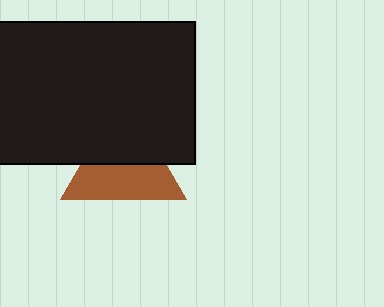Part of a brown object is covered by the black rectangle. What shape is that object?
It is a triangle.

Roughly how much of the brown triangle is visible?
About half of it is visible (roughly 53%).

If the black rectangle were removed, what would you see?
You would see the complete brown triangle.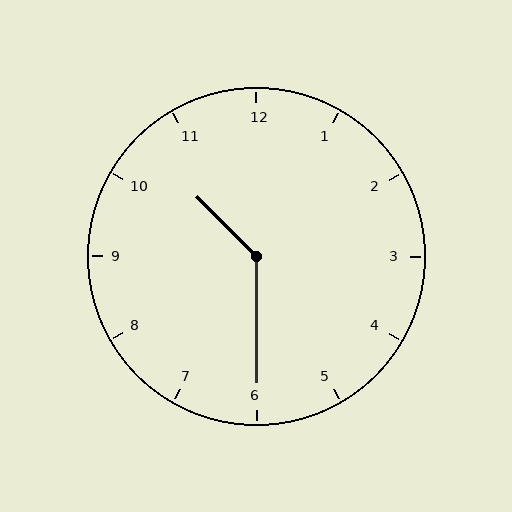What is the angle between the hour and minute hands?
Approximately 135 degrees.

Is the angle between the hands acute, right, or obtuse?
It is obtuse.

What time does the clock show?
10:30.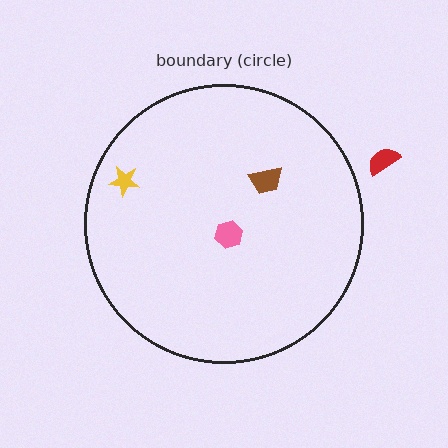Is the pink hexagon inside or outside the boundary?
Inside.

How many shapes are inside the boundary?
3 inside, 1 outside.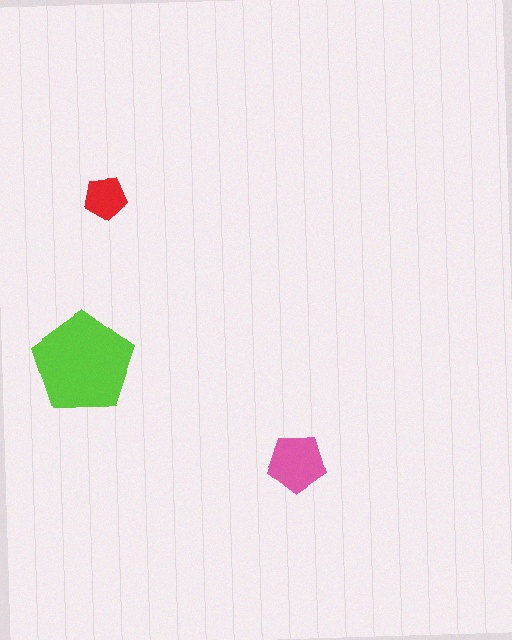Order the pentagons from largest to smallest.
the lime one, the pink one, the red one.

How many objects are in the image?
There are 3 objects in the image.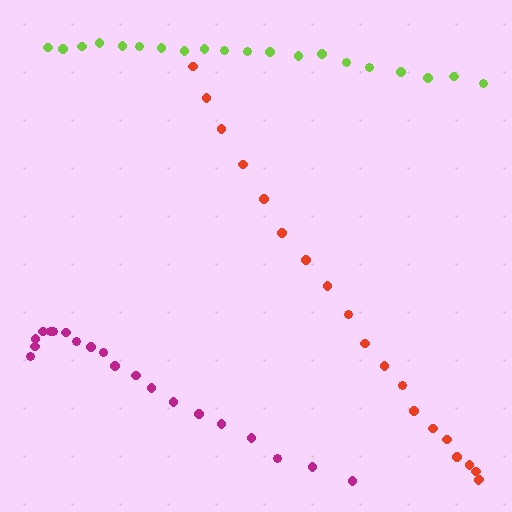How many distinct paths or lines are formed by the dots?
There are 3 distinct paths.